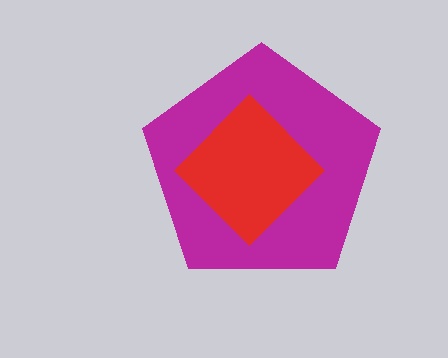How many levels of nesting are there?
2.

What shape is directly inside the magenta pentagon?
The red diamond.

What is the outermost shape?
The magenta pentagon.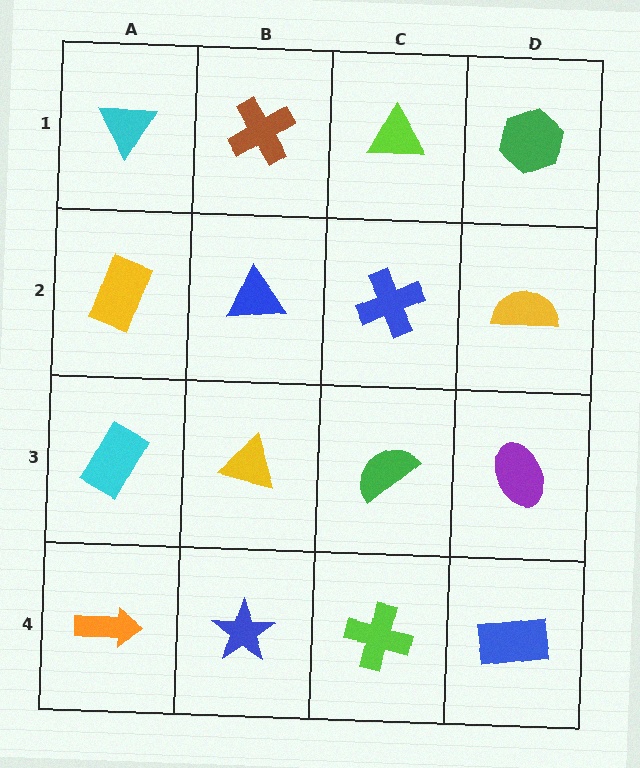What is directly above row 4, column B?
A yellow triangle.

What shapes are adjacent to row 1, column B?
A blue triangle (row 2, column B), a cyan triangle (row 1, column A), a lime triangle (row 1, column C).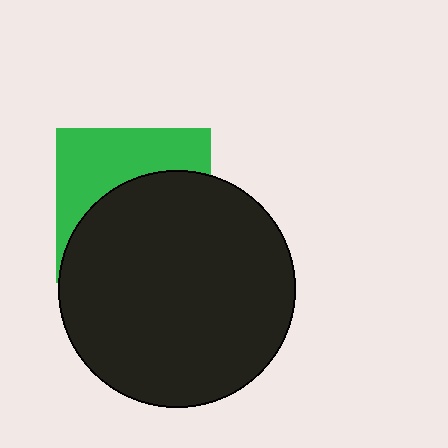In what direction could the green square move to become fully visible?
The green square could move up. That would shift it out from behind the black circle entirely.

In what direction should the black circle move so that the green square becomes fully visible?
The black circle should move down. That is the shortest direction to clear the overlap and leave the green square fully visible.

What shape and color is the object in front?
The object in front is a black circle.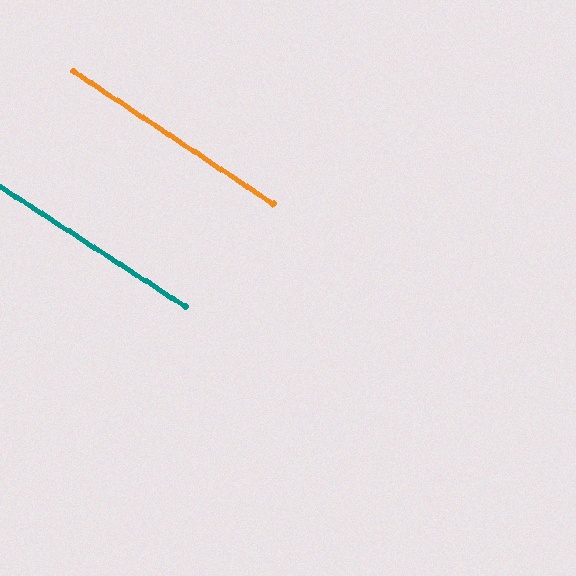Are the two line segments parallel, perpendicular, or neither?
Parallel — their directions differ by only 0.7°.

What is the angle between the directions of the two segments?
Approximately 1 degree.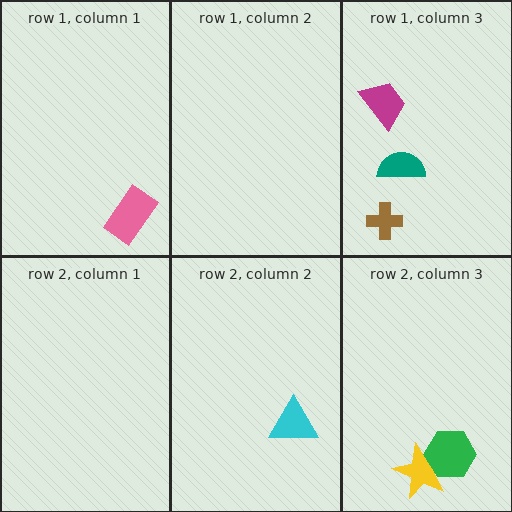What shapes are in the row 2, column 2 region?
The cyan triangle.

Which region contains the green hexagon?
The row 2, column 3 region.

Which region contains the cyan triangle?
The row 2, column 2 region.